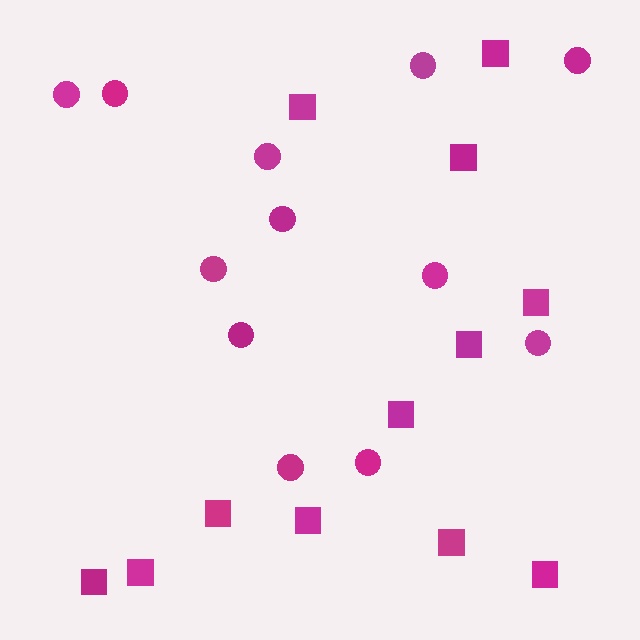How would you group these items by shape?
There are 2 groups: one group of circles (12) and one group of squares (12).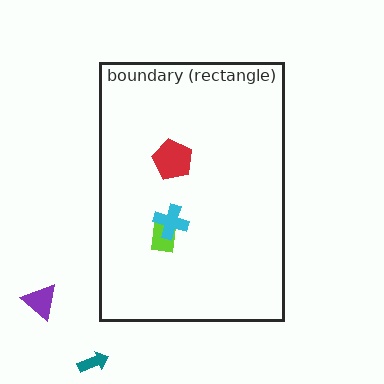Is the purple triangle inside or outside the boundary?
Outside.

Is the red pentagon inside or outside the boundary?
Inside.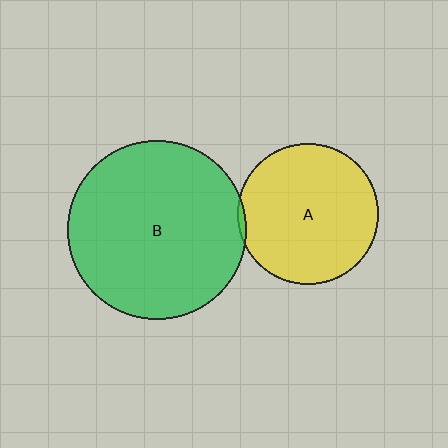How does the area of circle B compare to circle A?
Approximately 1.6 times.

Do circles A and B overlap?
Yes.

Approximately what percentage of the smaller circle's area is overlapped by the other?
Approximately 5%.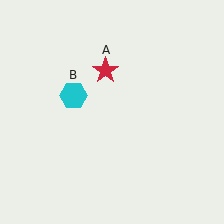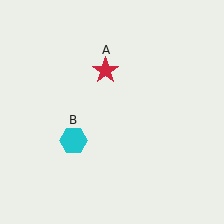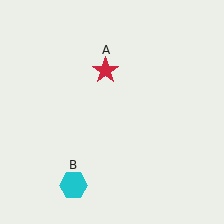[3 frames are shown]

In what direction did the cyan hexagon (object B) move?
The cyan hexagon (object B) moved down.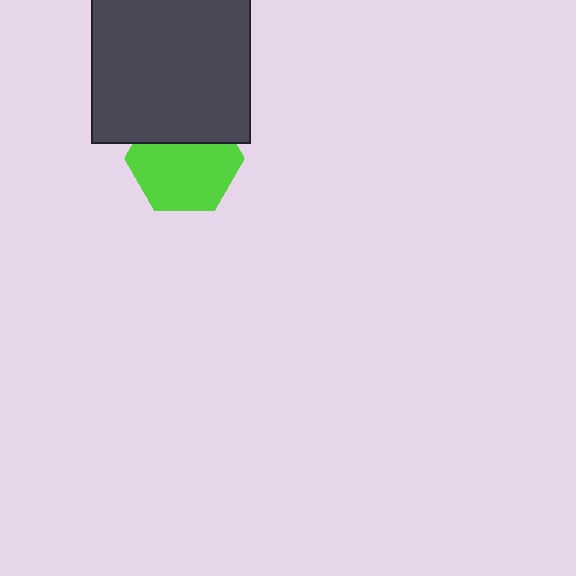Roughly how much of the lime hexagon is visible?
Most of it is visible (roughly 68%).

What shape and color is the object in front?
The object in front is a dark gray rectangle.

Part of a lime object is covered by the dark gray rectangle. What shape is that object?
It is a hexagon.